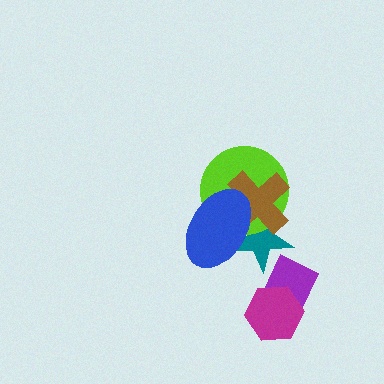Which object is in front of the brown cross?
The blue ellipse is in front of the brown cross.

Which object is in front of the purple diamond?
The magenta hexagon is in front of the purple diamond.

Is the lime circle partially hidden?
Yes, it is partially covered by another shape.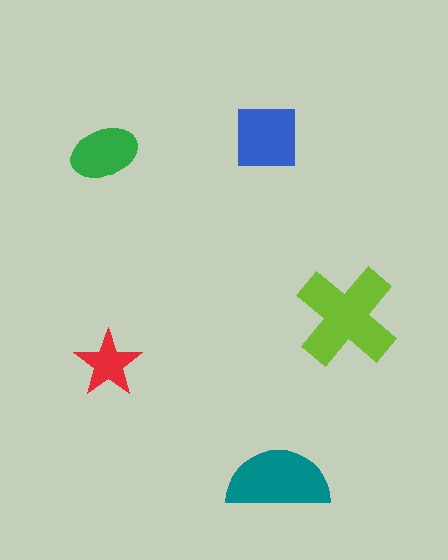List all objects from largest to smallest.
The lime cross, the teal semicircle, the blue square, the green ellipse, the red star.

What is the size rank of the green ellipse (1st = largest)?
4th.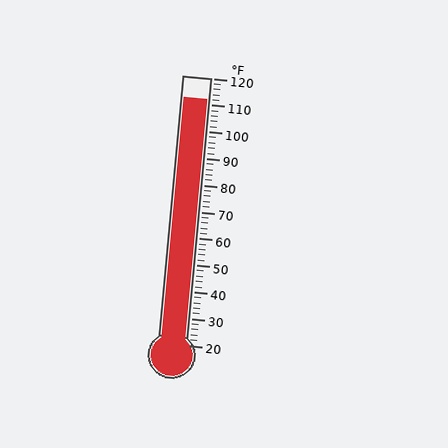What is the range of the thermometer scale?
The thermometer scale ranges from 20°F to 120°F.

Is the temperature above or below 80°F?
The temperature is above 80°F.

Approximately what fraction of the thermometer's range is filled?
The thermometer is filled to approximately 90% of its range.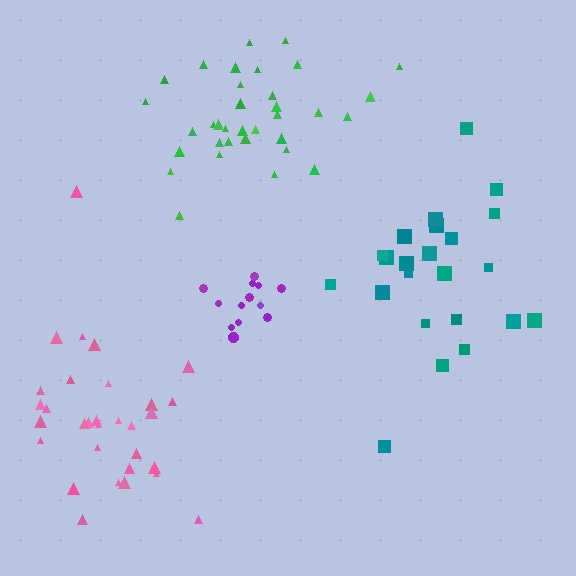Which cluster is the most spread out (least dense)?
Teal.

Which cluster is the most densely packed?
Purple.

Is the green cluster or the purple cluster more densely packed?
Purple.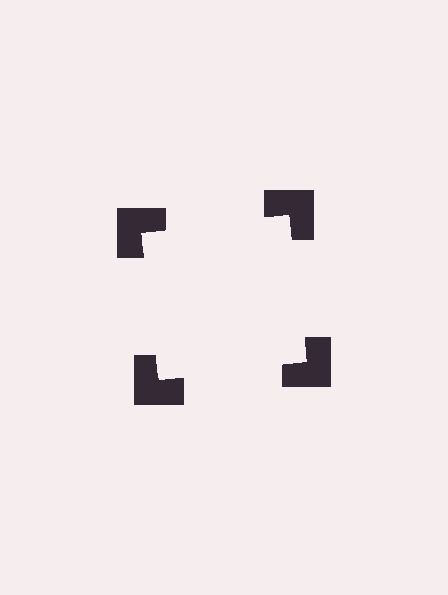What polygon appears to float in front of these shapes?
An illusory square — its edges are inferred from the aligned wedge cuts in the notched squares, not physically drawn.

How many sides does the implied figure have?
4 sides.